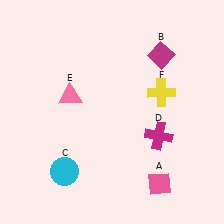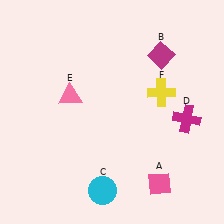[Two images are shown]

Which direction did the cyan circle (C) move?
The cyan circle (C) moved right.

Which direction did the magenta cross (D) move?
The magenta cross (D) moved right.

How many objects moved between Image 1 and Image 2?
2 objects moved between the two images.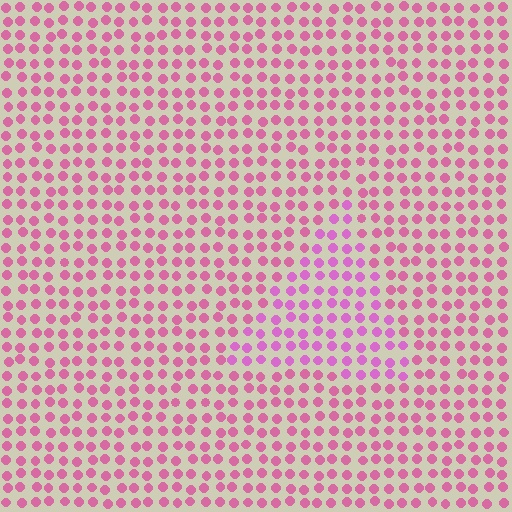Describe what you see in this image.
The image is filled with small pink elements in a uniform arrangement. A triangle-shaped region is visible where the elements are tinted to a slightly different hue, forming a subtle color boundary.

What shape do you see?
I see a triangle.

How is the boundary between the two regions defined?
The boundary is defined purely by a slight shift in hue (about 24 degrees). Spacing, size, and orientation are identical on both sides.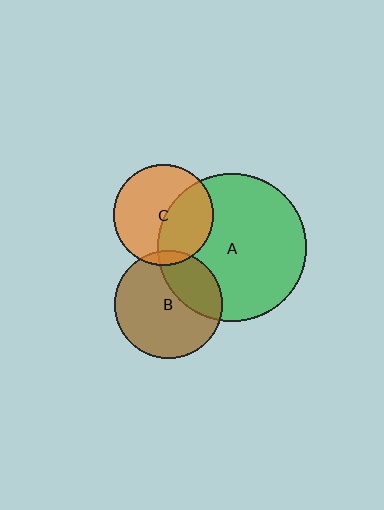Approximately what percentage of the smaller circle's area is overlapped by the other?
Approximately 30%.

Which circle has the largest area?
Circle A (green).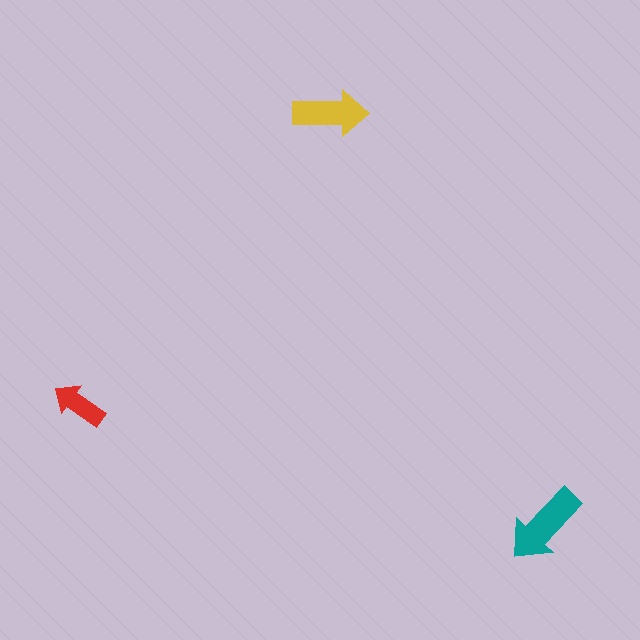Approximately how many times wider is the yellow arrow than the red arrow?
About 1.5 times wider.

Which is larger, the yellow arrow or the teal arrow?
The teal one.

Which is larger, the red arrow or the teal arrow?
The teal one.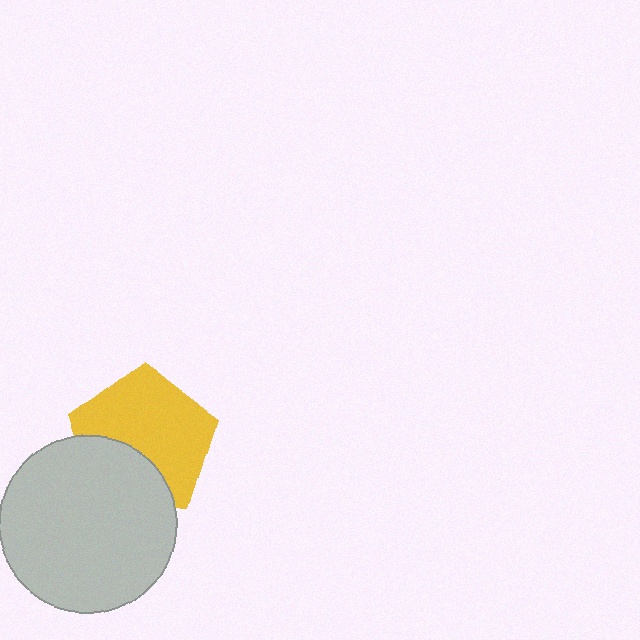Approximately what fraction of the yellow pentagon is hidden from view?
Roughly 33% of the yellow pentagon is hidden behind the light gray circle.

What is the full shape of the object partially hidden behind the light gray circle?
The partially hidden object is a yellow pentagon.